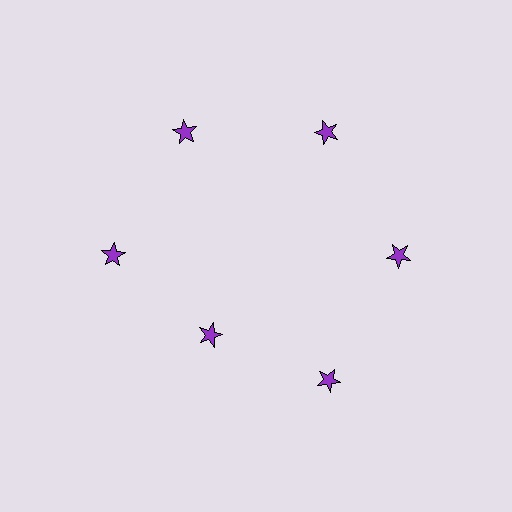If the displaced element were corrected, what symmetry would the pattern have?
It would have 6-fold rotational symmetry — the pattern would map onto itself every 60 degrees.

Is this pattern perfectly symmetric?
No. The 6 purple stars are arranged in a ring, but one element near the 7 o'clock position is pulled inward toward the center, breaking the 6-fold rotational symmetry.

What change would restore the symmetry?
The symmetry would be restored by moving it outward, back onto the ring so that all 6 stars sit at equal angles and equal distance from the center.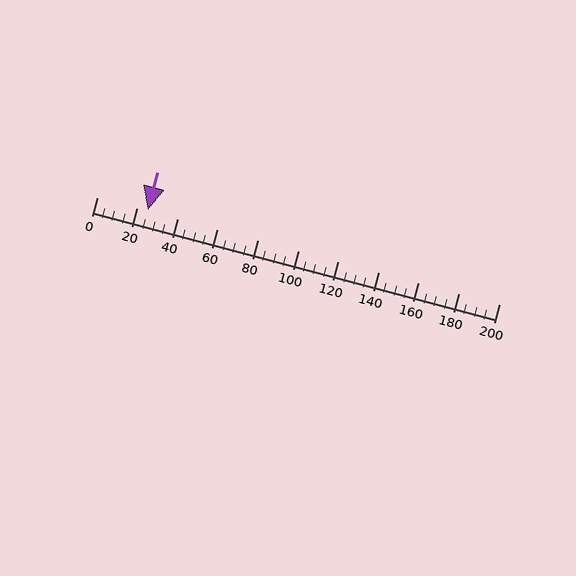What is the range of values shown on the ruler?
The ruler shows values from 0 to 200.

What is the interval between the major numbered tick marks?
The major tick marks are spaced 20 units apart.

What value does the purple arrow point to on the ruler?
The purple arrow points to approximately 25.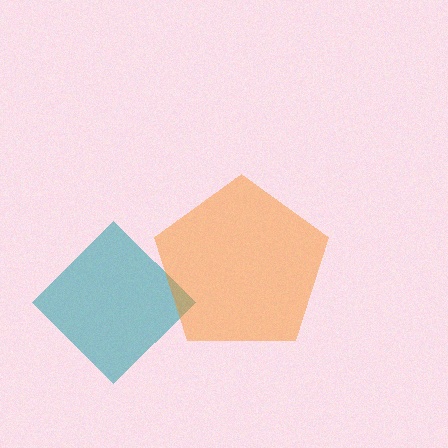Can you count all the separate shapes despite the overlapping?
Yes, there are 2 separate shapes.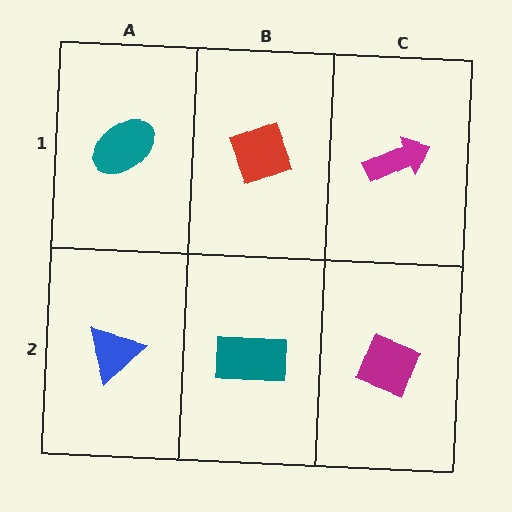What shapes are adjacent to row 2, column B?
A red diamond (row 1, column B), a blue triangle (row 2, column A), a magenta diamond (row 2, column C).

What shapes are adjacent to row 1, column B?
A teal rectangle (row 2, column B), a teal ellipse (row 1, column A), a magenta arrow (row 1, column C).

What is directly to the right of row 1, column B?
A magenta arrow.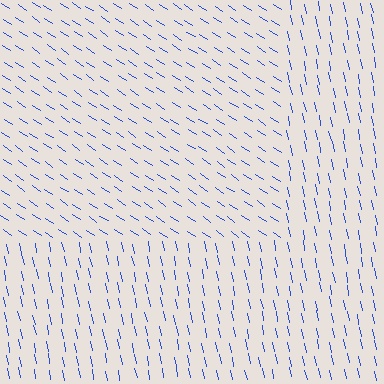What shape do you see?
I see a rectangle.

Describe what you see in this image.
The image is filled with small blue line segments. A rectangle region in the image has lines oriented differently from the surrounding lines, creating a visible texture boundary.